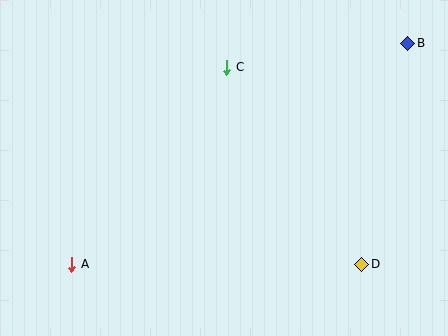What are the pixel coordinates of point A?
Point A is at (72, 264).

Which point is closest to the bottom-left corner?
Point A is closest to the bottom-left corner.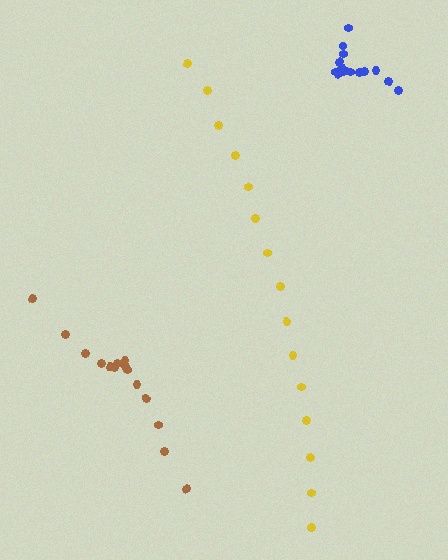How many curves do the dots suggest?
There are 3 distinct paths.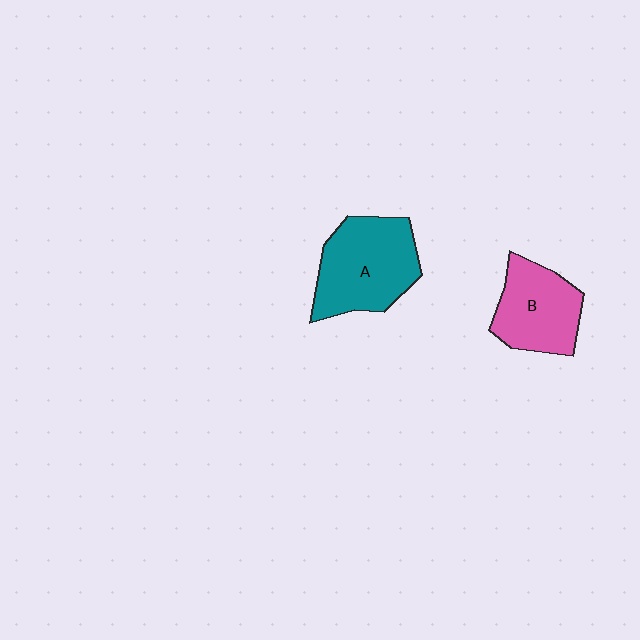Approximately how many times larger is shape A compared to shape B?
Approximately 1.3 times.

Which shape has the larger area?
Shape A (teal).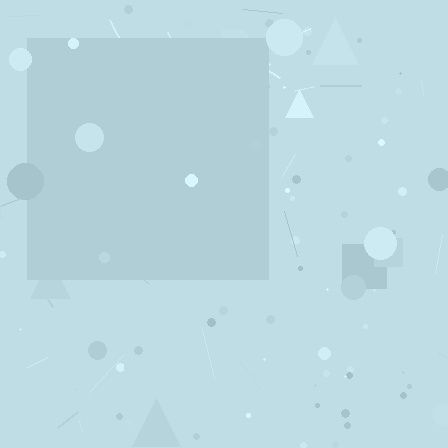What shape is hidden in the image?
A square is hidden in the image.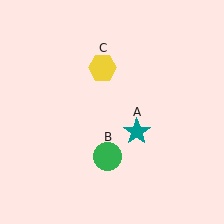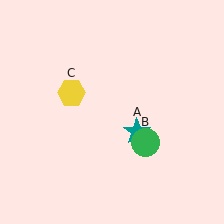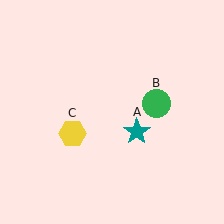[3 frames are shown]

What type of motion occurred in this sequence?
The green circle (object B), yellow hexagon (object C) rotated counterclockwise around the center of the scene.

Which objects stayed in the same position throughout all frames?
Teal star (object A) remained stationary.